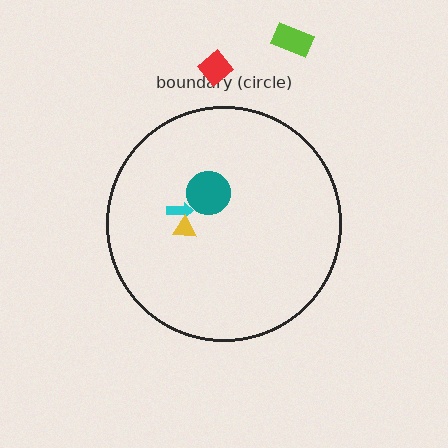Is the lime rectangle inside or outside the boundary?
Outside.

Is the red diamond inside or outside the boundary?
Outside.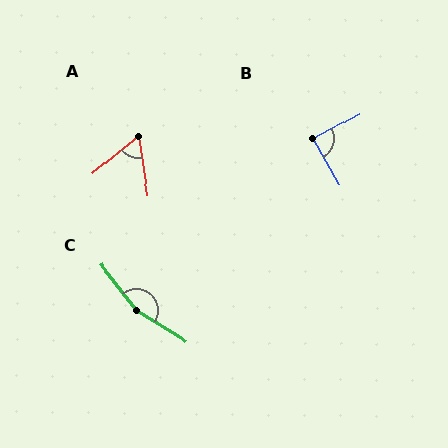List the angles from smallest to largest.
A (59°), B (88°), C (159°).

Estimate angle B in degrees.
Approximately 88 degrees.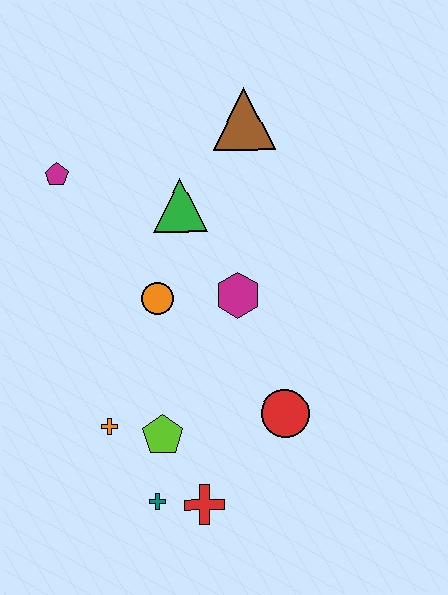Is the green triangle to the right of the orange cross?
Yes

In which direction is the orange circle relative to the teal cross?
The orange circle is above the teal cross.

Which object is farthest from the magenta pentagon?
The red cross is farthest from the magenta pentagon.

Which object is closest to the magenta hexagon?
The orange circle is closest to the magenta hexagon.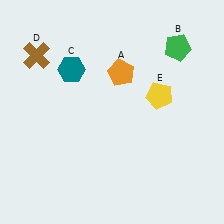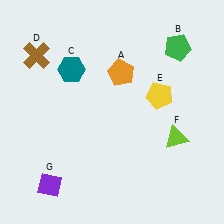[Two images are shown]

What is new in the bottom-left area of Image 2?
A purple diamond (G) was added in the bottom-left area of Image 2.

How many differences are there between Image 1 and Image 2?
There are 2 differences between the two images.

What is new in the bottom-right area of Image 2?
A lime triangle (F) was added in the bottom-right area of Image 2.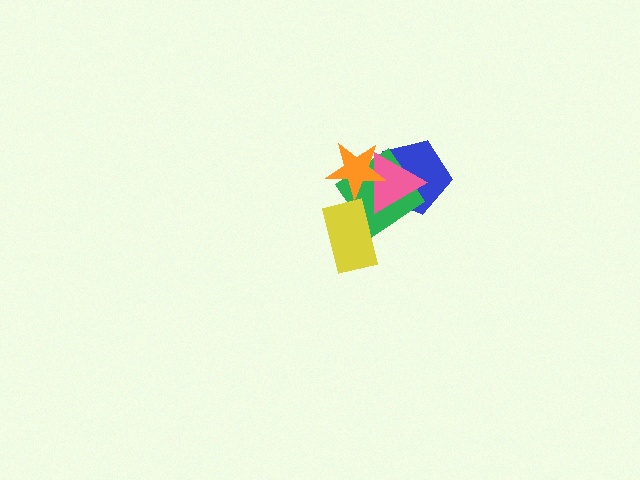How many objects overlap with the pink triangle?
3 objects overlap with the pink triangle.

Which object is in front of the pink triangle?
The orange star is in front of the pink triangle.